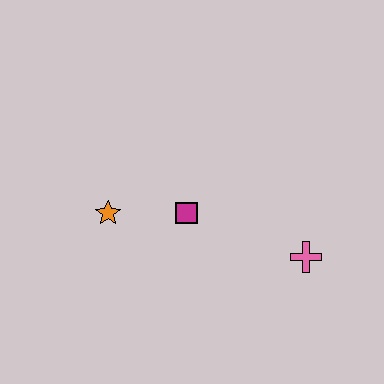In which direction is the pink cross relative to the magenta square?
The pink cross is to the right of the magenta square.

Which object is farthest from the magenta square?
The pink cross is farthest from the magenta square.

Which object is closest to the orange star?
The magenta square is closest to the orange star.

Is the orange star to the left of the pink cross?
Yes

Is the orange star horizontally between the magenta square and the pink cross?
No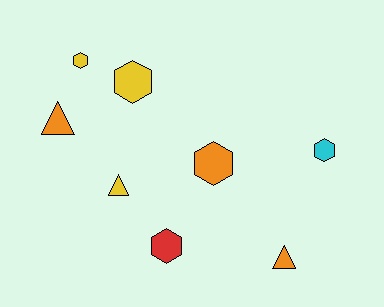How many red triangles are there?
There are no red triangles.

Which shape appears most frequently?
Hexagon, with 5 objects.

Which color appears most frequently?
Orange, with 3 objects.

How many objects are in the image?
There are 8 objects.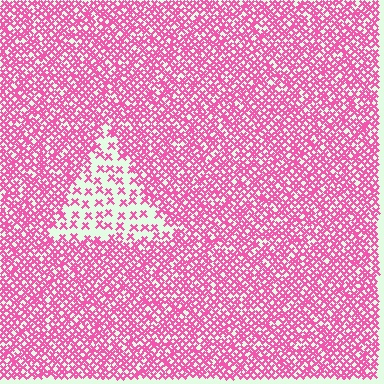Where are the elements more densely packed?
The elements are more densely packed outside the triangle boundary.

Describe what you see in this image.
The image contains small pink elements arranged at two different densities. A triangle-shaped region is visible where the elements are less densely packed than the surrounding area.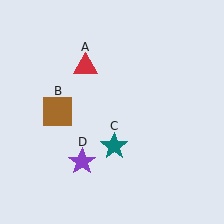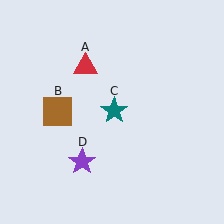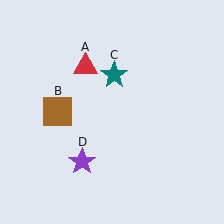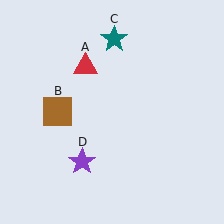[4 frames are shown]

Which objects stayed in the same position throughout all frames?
Red triangle (object A) and brown square (object B) and purple star (object D) remained stationary.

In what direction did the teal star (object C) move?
The teal star (object C) moved up.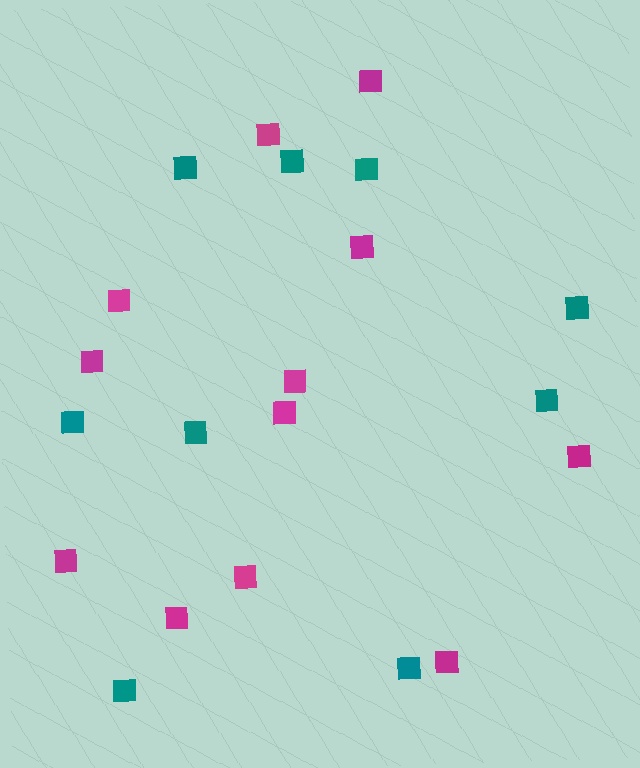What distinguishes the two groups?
There are 2 groups: one group of magenta squares (12) and one group of teal squares (9).